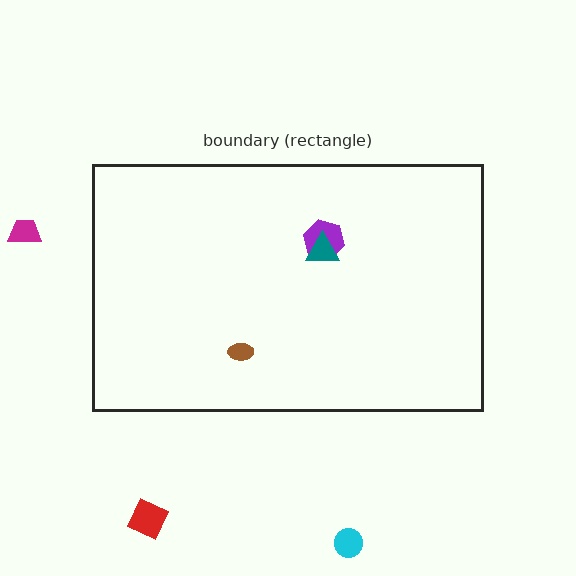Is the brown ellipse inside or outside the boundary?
Inside.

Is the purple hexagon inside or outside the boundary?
Inside.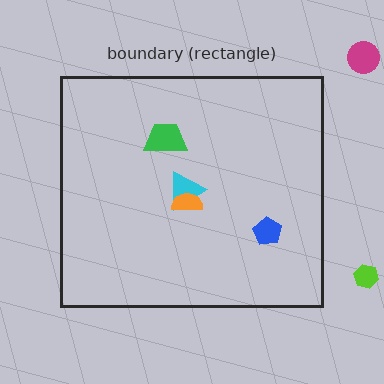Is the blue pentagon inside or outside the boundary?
Inside.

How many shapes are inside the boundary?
4 inside, 2 outside.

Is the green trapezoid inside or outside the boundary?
Inside.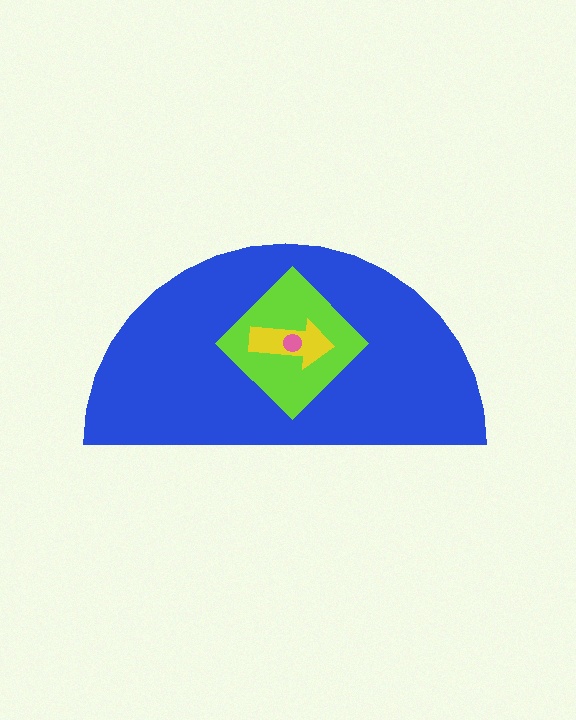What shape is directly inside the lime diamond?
The yellow arrow.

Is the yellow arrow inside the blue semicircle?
Yes.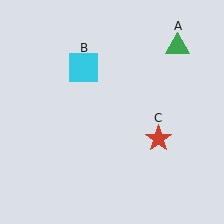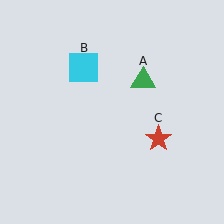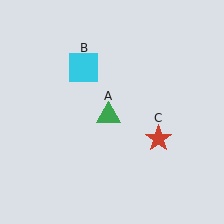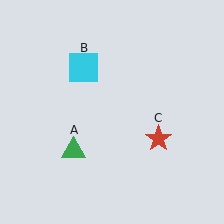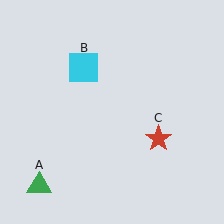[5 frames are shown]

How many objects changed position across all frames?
1 object changed position: green triangle (object A).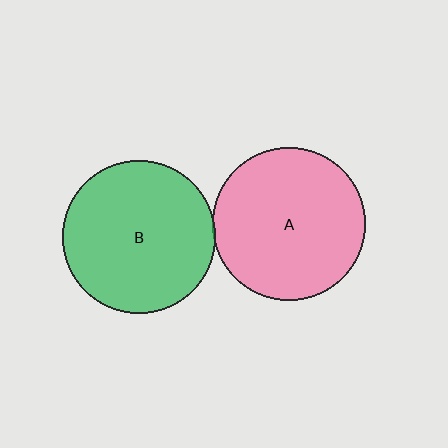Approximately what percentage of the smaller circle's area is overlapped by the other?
Approximately 5%.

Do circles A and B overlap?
Yes.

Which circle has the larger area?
Circle B (green).